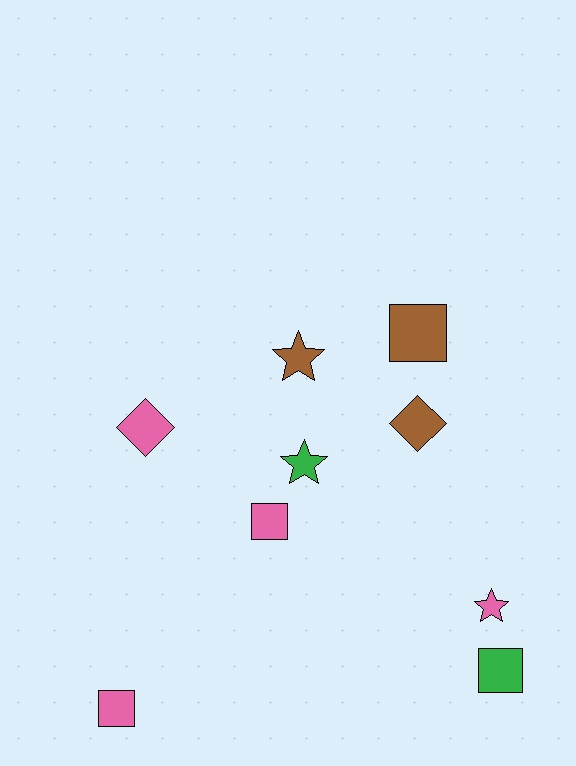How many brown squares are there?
There is 1 brown square.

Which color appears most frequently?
Pink, with 4 objects.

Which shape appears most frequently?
Square, with 4 objects.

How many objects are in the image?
There are 9 objects.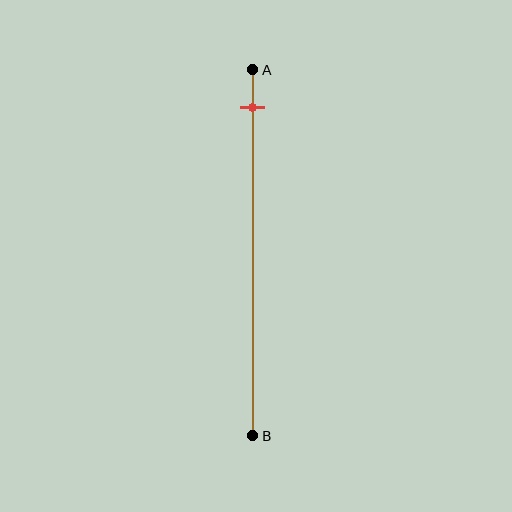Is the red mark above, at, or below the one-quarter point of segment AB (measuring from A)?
The red mark is above the one-quarter point of segment AB.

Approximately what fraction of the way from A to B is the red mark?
The red mark is approximately 10% of the way from A to B.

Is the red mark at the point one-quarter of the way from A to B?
No, the mark is at about 10% from A, not at the 25% one-quarter point.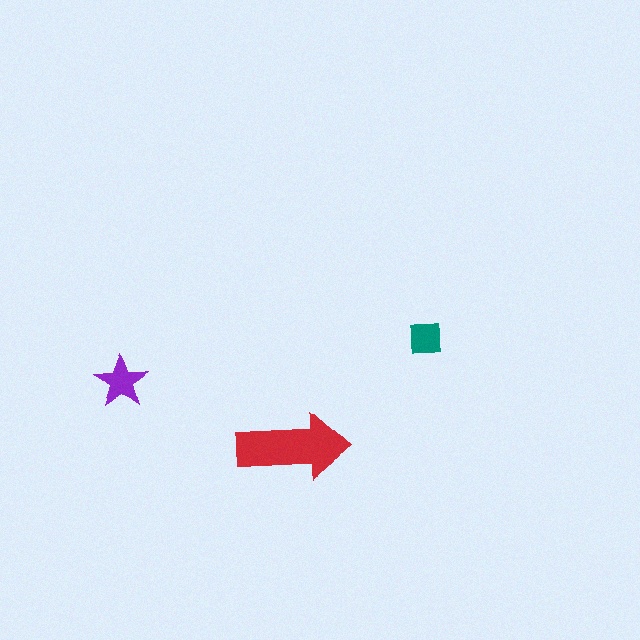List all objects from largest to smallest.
The red arrow, the purple star, the teal square.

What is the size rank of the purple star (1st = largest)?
2nd.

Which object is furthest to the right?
The teal square is rightmost.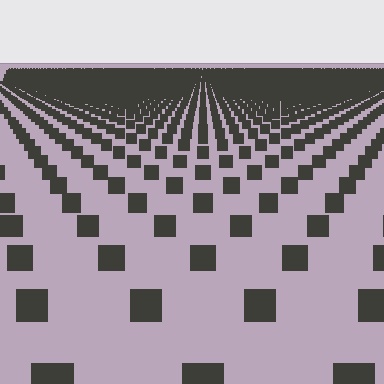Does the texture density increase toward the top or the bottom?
Density increases toward the top.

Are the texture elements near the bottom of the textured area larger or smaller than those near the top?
Larger. Near the bottom, elements are closer to the viewer and appear at a bigger on-screen size.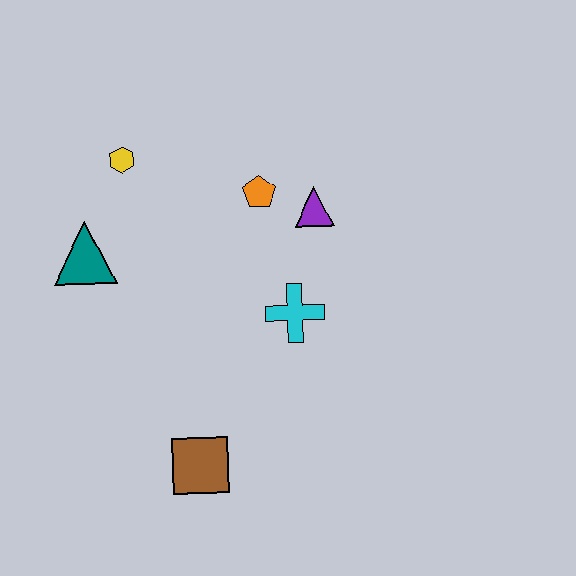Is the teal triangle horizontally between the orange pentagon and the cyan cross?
No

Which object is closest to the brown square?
The cyan cross is closest to the brown square.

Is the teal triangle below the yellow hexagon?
Yes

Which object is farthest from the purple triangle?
The brown square is farthest from the purple triangle.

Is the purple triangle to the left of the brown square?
No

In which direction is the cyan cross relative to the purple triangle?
The cyan cross is below the purple triangle.